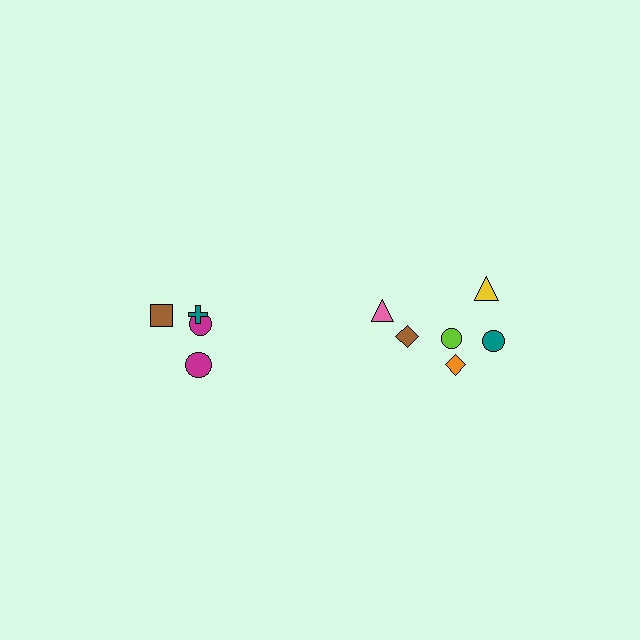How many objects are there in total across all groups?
There are 10 objects.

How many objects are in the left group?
There are 4 objects.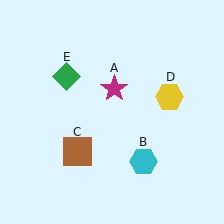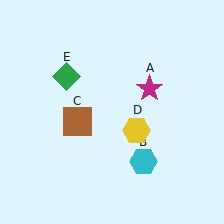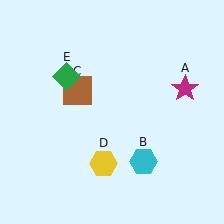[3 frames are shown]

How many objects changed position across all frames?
3 objects changed position: magenta star (object A), brown square (object C), yellow hexagon (object D).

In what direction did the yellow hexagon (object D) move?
The yellow hexagon (object D) moved down and to the left.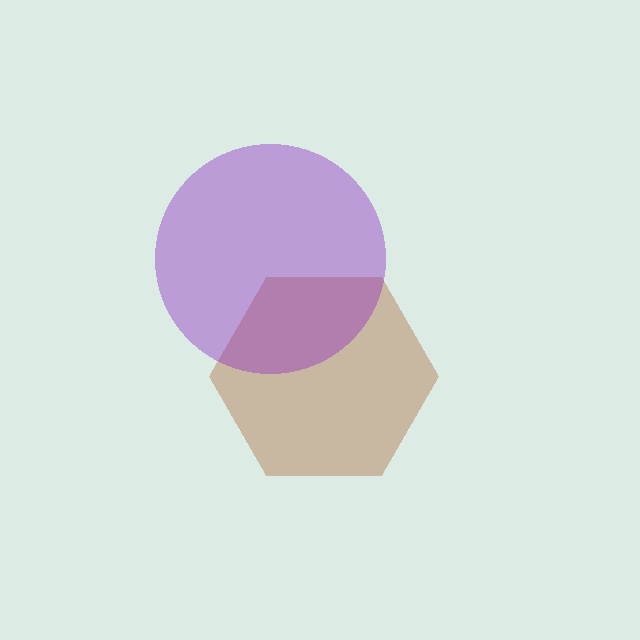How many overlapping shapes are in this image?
There are 2 overlapping shapes in the image.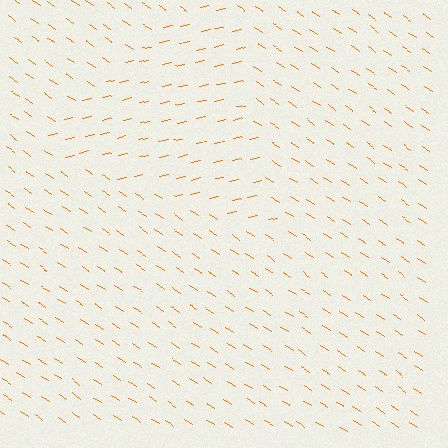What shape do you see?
I see a triangle.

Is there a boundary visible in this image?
Yes, there is a texture boundary formed by a change in line orientation.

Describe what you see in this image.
The image is filled with small orange line segments. A triangle region in the image has lines oriented differently from the surrounding lines, creating a visible texture boundary.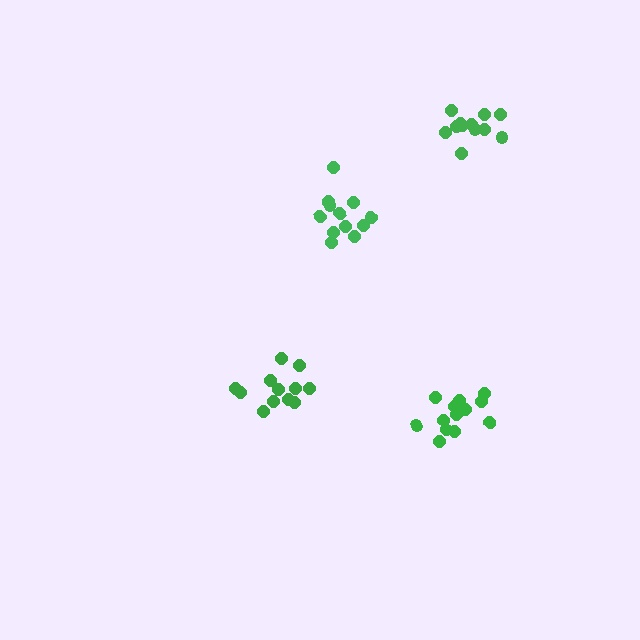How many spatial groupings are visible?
There are 4 spatial groupings.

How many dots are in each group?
Group 1: 13 dots, Group 2: 12 dots, Group 3: 13 dots, Group 4: 12 dots (50 total).